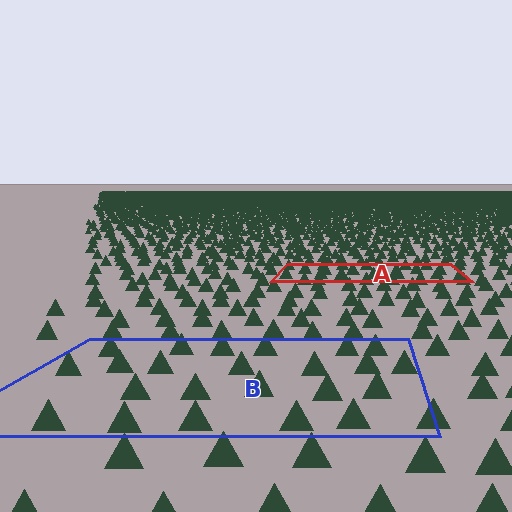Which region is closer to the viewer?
Region B is closer. The texture elements there are larger and more spread out.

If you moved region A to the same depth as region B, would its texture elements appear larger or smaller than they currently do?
They would appear larger. At a closer depth, the same texture elements are projected at a bigger on-screen size.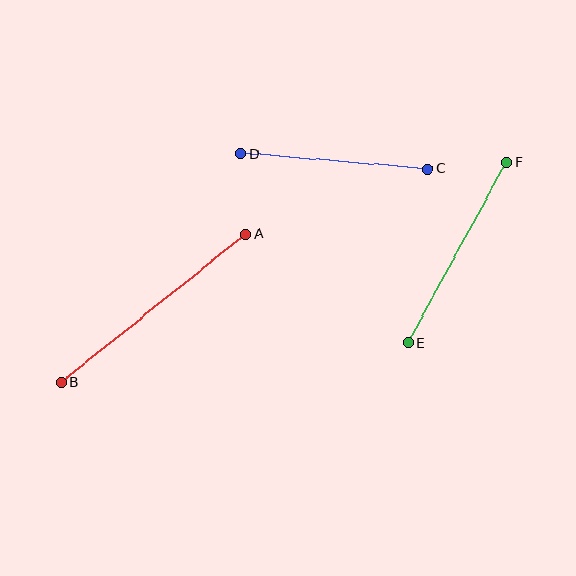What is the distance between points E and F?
The distance is approximately 205 pixels.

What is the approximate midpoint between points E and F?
The midpoint is at approximately (457, 252) pixels.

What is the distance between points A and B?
The distance is approximately 237 pixels.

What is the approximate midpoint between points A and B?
The midpoint is at approximately (153, 308) pixels.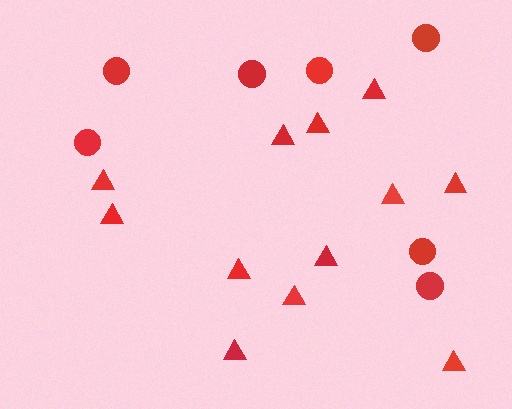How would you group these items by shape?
There are 2 groups: one group of triangles (12) and one group of circles (7).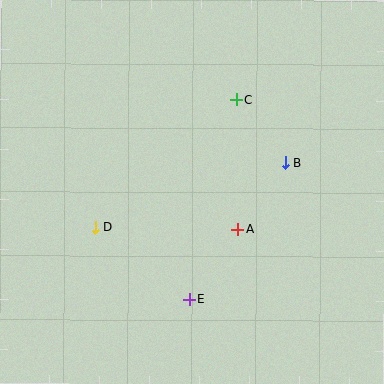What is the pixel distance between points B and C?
The distance between B and C is 80 pixels.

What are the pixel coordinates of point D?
Point D is at (95, 227).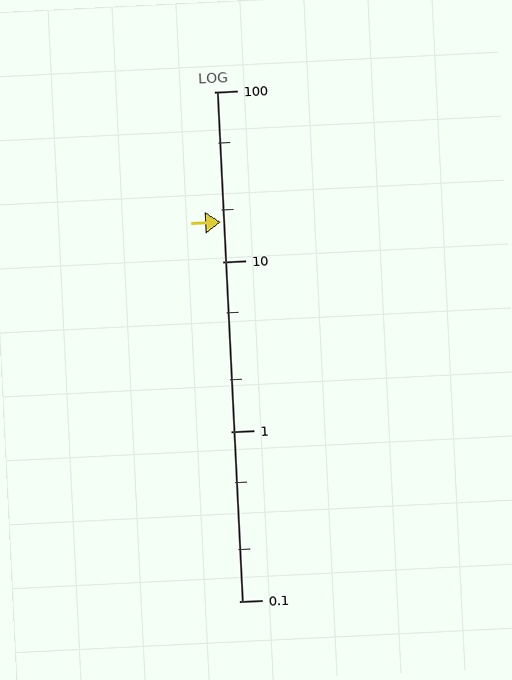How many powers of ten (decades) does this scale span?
The scale spans 3 decades, from 0.1 to 100.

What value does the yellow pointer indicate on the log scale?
The pointer indicates approximately 17.